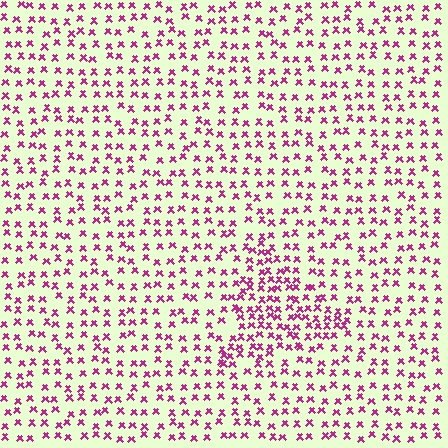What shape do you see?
I see a triangle.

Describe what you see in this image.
The image contains small magenta elements arranged at two different densities. A triangle-shaped region is visible where the elements are more densely packed than the surrounding area.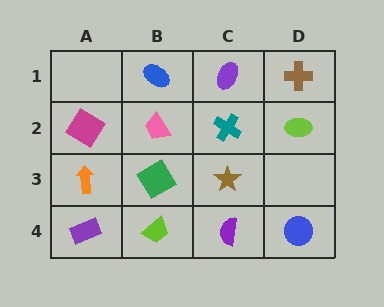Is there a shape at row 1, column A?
No, that cell is empty.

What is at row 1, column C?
A purple ellipse.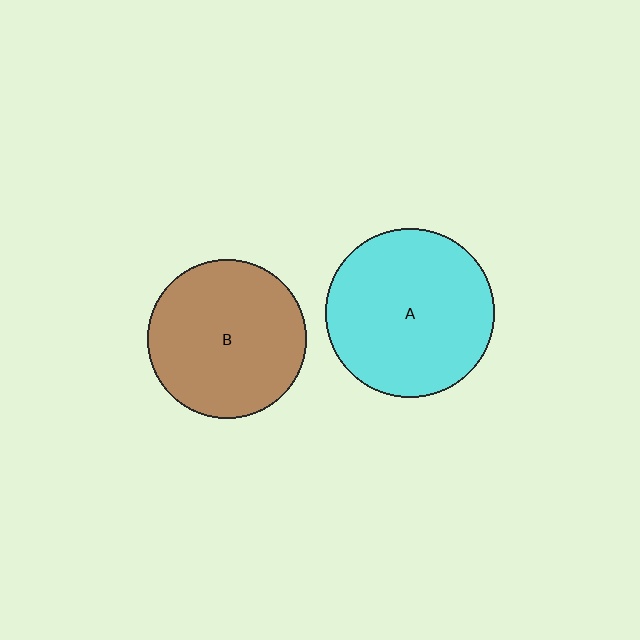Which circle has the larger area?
Circle A (cyan).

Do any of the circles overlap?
No, none of the circles overlap.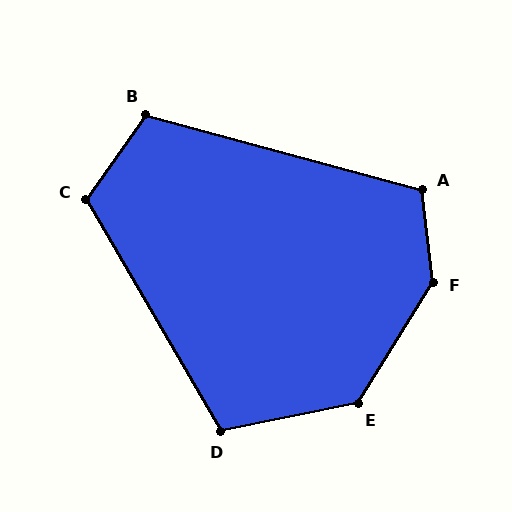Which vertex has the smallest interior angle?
D, at approximately 108 degrees.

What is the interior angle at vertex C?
Approximately 115 degrees (obtuse).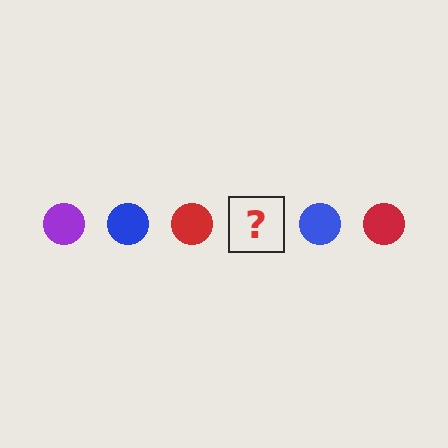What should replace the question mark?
The question mark should be replaced with a purple circle.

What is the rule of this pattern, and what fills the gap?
The rule is that the pattern cycles through purple, blue, red circles. The gap should be filled with a purple circle.